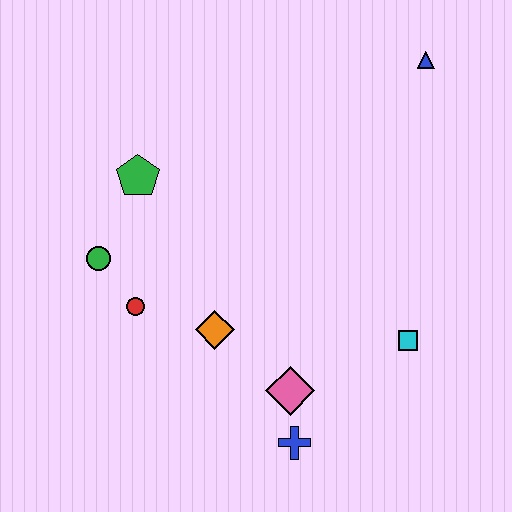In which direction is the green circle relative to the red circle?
The green circle is above the red circle.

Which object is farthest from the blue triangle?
The blue cross is farthest from the blue triangle.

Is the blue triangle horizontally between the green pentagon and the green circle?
No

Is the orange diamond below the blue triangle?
Yes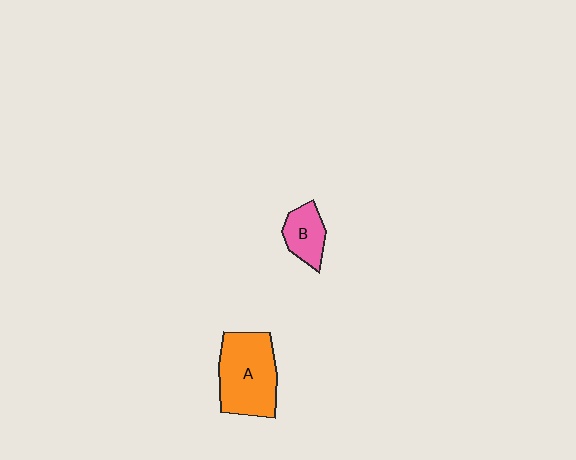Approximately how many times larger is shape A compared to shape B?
Approximately 2.3 times.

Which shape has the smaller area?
Shape B (pink).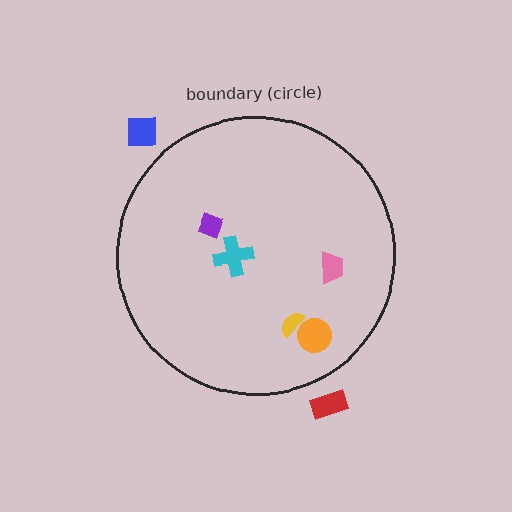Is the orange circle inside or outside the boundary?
Inside.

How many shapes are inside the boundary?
5 inside, 2 outside.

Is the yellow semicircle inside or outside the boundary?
Inside.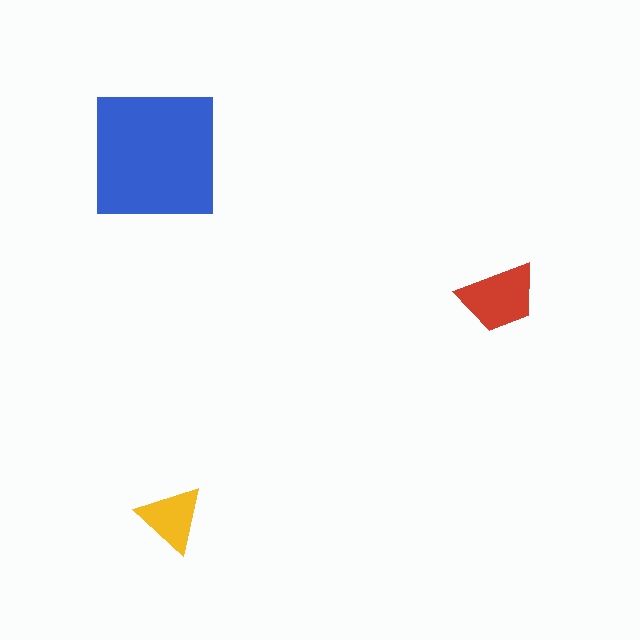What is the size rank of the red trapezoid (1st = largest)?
2nd.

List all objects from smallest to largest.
The yellow triangle, the red trapezoid, the blue square.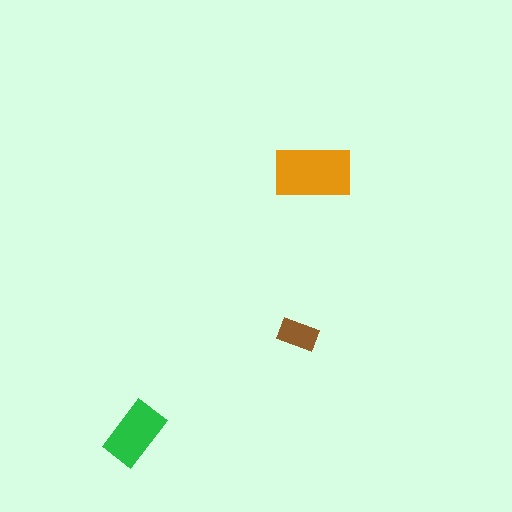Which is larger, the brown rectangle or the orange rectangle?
The orange one.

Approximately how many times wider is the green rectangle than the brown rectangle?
About 1.5 times wider.